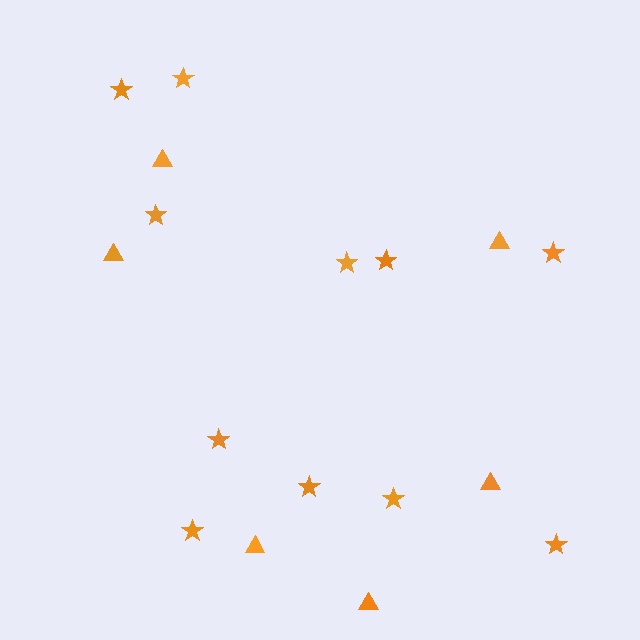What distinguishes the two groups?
There are 2 groups: one group of triangles (6) and one group of stars (11).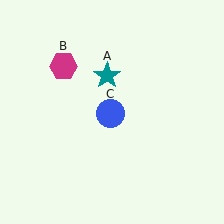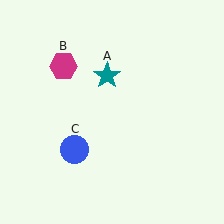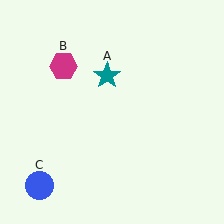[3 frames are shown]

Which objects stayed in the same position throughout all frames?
Teal star (object A) and magenta hexagon (object B) remained stationary.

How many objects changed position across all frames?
1 object changed position: blue circle (object C).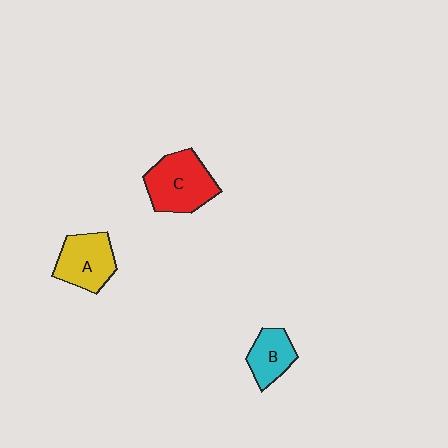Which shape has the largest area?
Shape C (red).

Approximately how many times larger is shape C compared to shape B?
Approximately 1.7 times.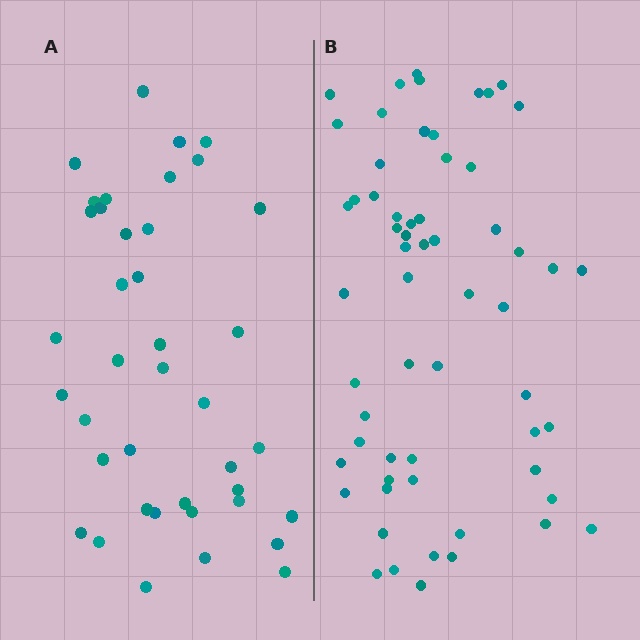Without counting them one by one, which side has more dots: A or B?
Region B (the right region) has more dots.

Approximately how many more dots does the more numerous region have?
Region B has approximately 20 more dots than region A.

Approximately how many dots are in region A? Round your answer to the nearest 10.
About 40 dots.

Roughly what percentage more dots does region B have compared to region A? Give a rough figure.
About 50% more.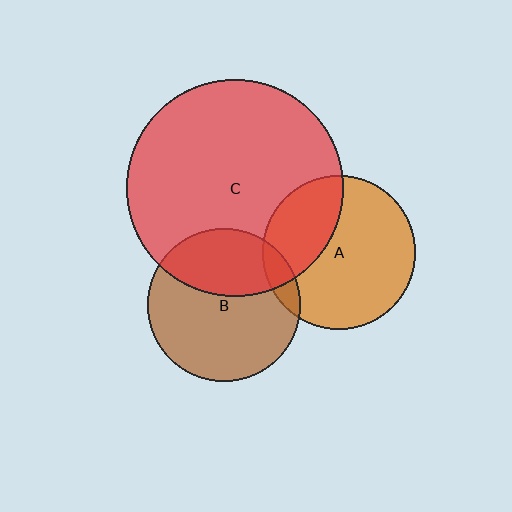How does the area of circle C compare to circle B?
Approximately 2.0 times.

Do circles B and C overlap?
Yes.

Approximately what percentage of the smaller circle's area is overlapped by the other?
Approximately 35%.